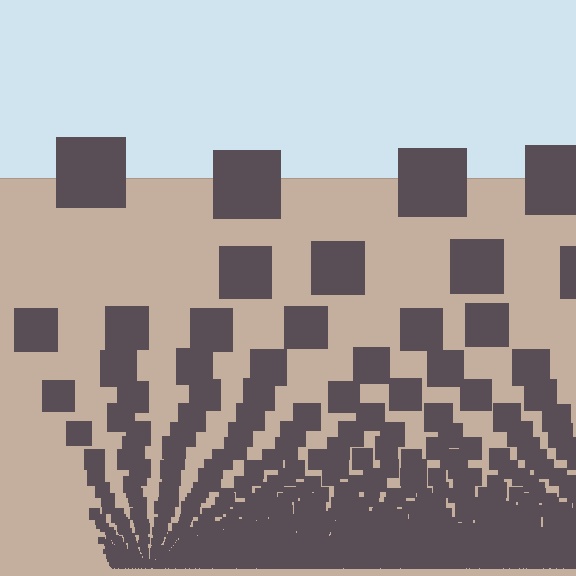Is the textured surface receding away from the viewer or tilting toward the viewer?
The surface appears to tilt toward the viewer. Texture elements get larger and sparser toward the top.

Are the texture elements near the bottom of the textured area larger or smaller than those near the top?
Smaller. The gradient is inverted — elements near the bottom are smaller and denser.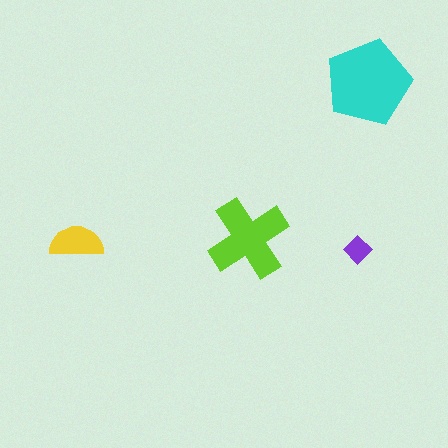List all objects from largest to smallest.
The cyan pentagon, the lime cross, the yellow semicircle, the purple diamond.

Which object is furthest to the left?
The yellow semicircle is leftmost.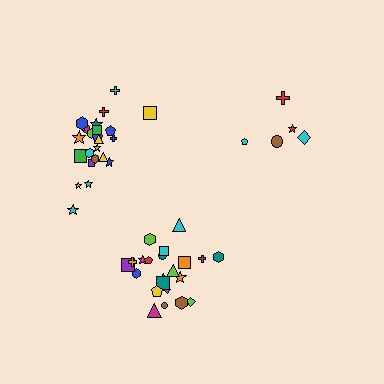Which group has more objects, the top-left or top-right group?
The top-left group.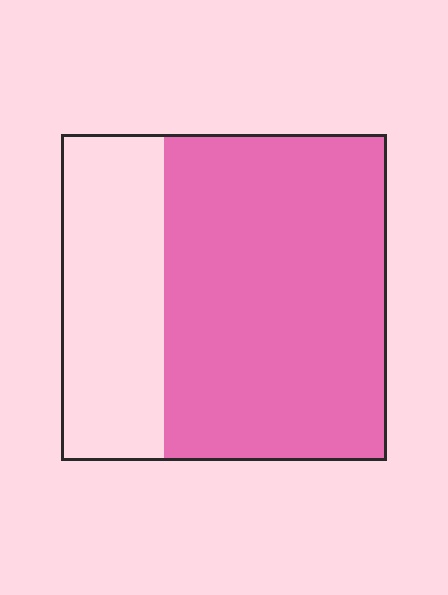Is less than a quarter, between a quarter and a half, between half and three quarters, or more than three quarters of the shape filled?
Between half and three quarters.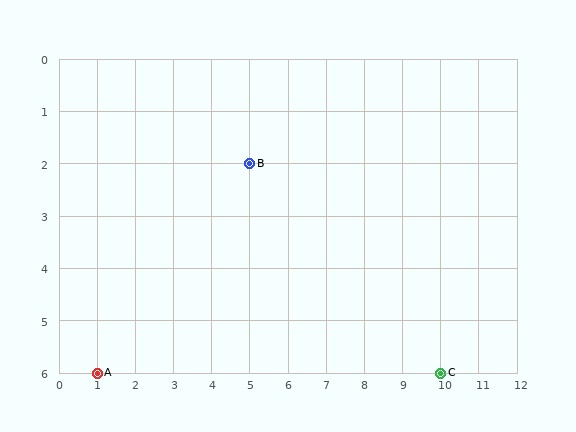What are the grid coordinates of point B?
Point B is at grid coordinates (5, 2).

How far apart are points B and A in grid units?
Points B and A are 4 columns and 4 rows apart (about 5.7 grid units diagonally).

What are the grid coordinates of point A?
Point A is at grid coordinates (1, 6).